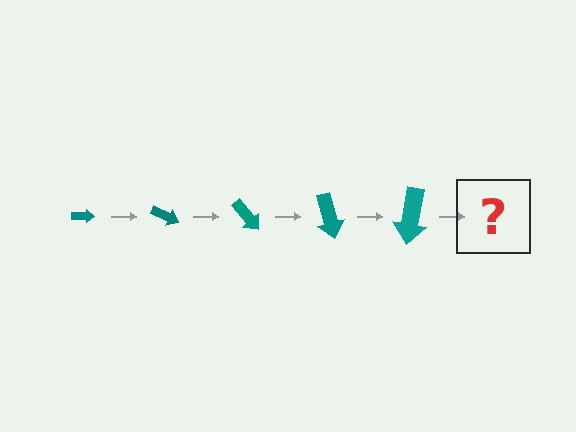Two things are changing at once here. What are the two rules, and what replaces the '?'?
The two rules are that the arrow grows larger each step and it rotates 25 degrees each step. The '?' should be an arrow, larger than the previous one and rotated 125 degrees from the start.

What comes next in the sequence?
The next element should be an arrow, larger than the previous one and rotated 125 degrees from the start.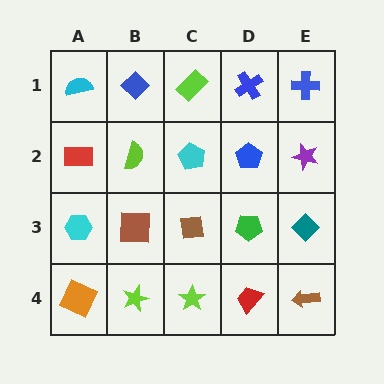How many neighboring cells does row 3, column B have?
4.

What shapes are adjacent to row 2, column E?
A blue cross (row 1, column E), a teal diamond (row 3, column E), a blue pentagon (row 2, column D).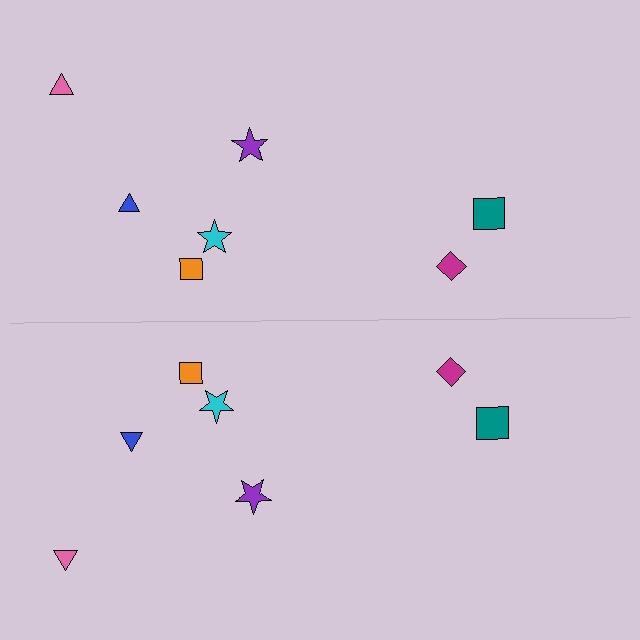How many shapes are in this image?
There are 14 shapes in this image.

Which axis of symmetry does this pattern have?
The pattern has a horizontal axis of symmetry running through the center of the image.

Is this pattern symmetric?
Yes, this pattern has bilateral (reflection) symmetry.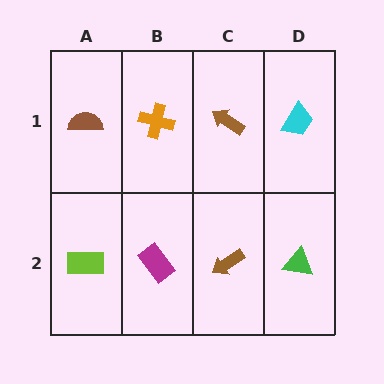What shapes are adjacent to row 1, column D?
A green triangle (row 2, column D), a brown arrow (row 1, column C).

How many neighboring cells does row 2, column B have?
3.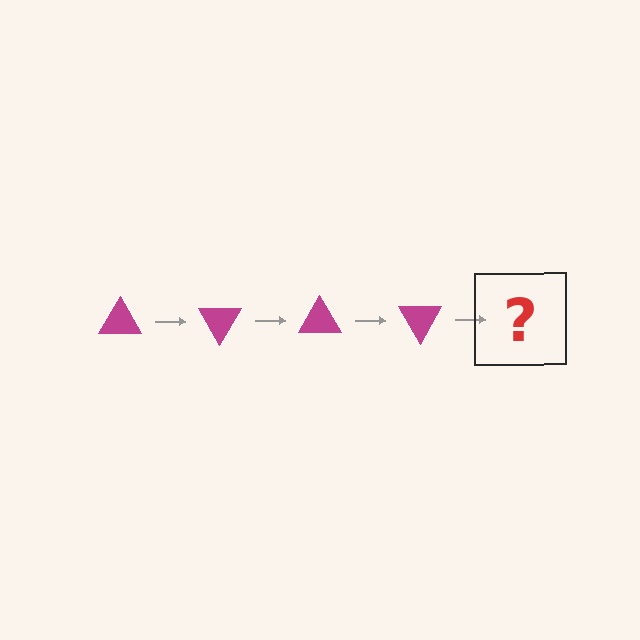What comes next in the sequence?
The next element should be a magenta triangle rotated 240 degrees.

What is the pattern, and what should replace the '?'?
The pattern is that the triangle rotates 60 degrees each step. The '?' should be a magenta triangle rotated 240 degrees.